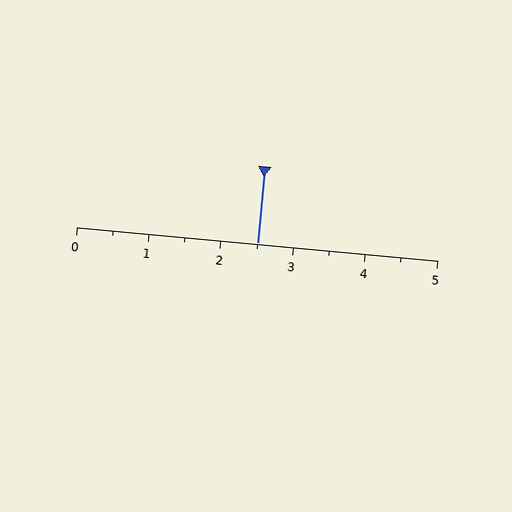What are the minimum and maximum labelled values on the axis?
The axis runs from 0 to 5.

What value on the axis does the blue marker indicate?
The marker indicates approximately 2.5.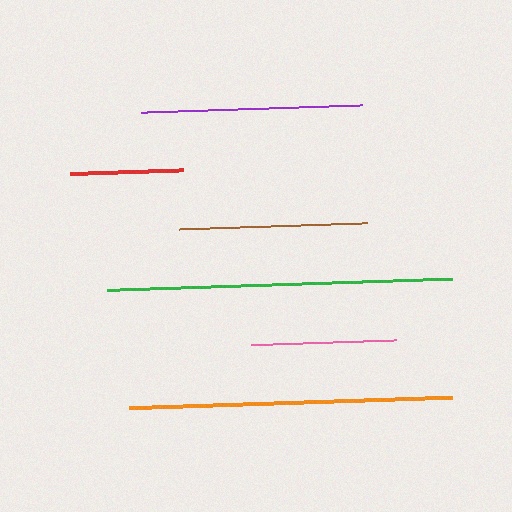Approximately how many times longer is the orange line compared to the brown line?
The orange line is approximately 1.7 times the length of the brown line.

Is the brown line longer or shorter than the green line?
The green line is longer than the brown line.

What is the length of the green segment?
The green segment is approximately 345 pixels long.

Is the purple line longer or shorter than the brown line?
The purple line is longer than the brown line.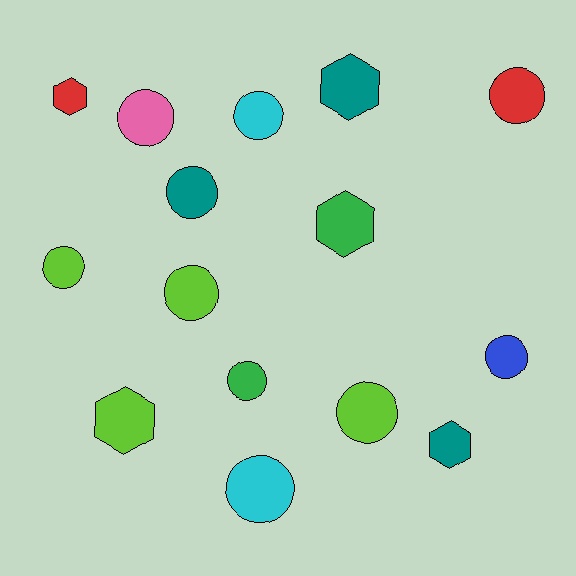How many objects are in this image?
There are 15 objects.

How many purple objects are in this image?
There are no purple objects.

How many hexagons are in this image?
There are 5 hexagons.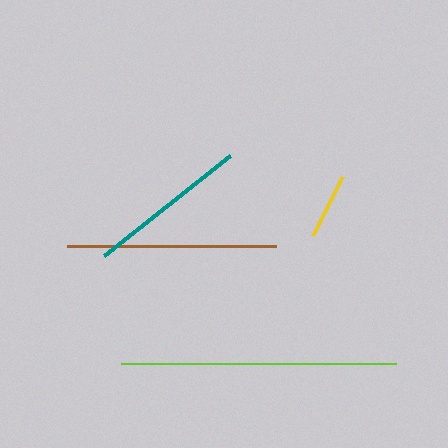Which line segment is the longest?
The lime line is the longest at approximately 274 pixels.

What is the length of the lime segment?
The lime segment is approximately 274 pixels long.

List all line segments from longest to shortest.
From longest to shortest: lime, brown, teal, yellow.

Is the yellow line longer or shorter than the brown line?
The brown line is longer than the yellow line.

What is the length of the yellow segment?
The yellow segment is approximately 66 pixels long.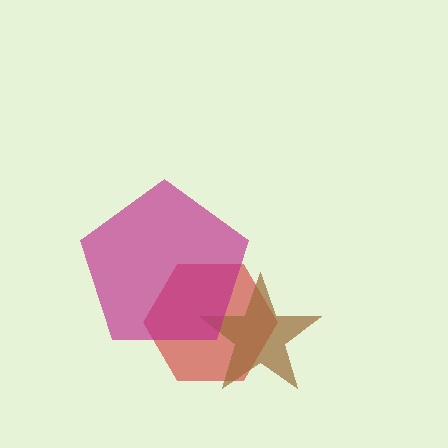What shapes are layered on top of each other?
The layered shapes are: a red hexagon, a brown star, a magenta pentagon.